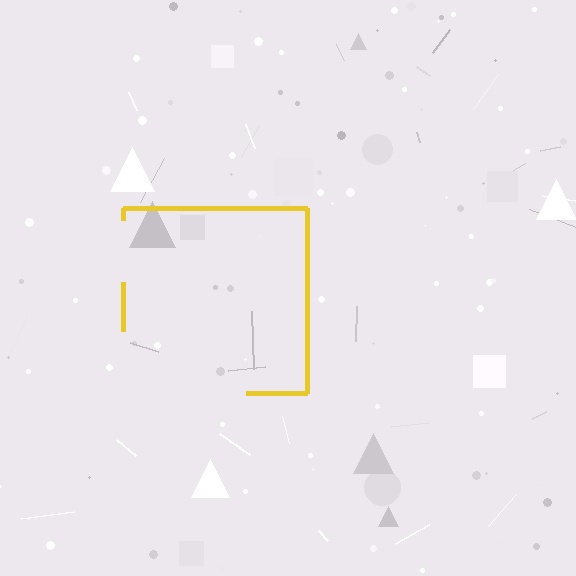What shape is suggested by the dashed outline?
The dashed outline suggests a square.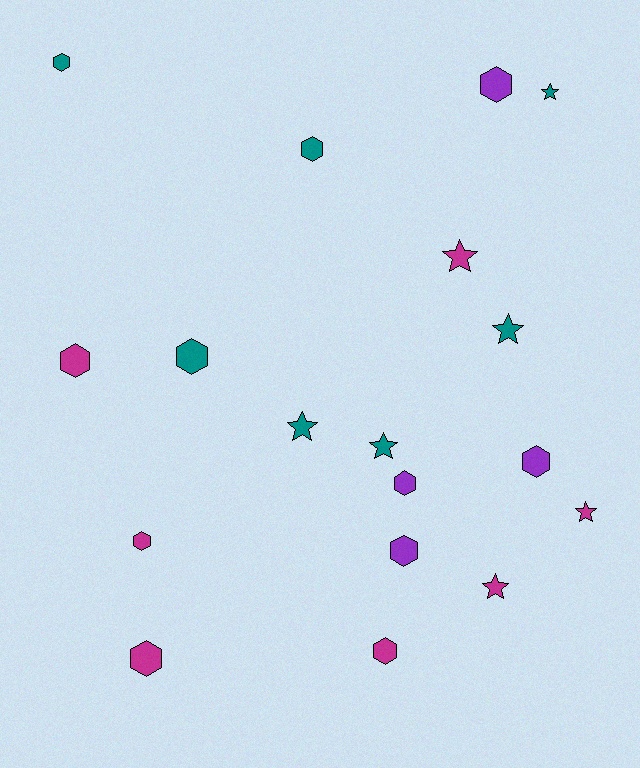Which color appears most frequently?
Magenta, with 7 objects.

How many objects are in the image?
There are 18 objects.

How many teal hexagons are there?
There are 3 teal hexagons.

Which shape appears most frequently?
Hexagon, with 11 objects.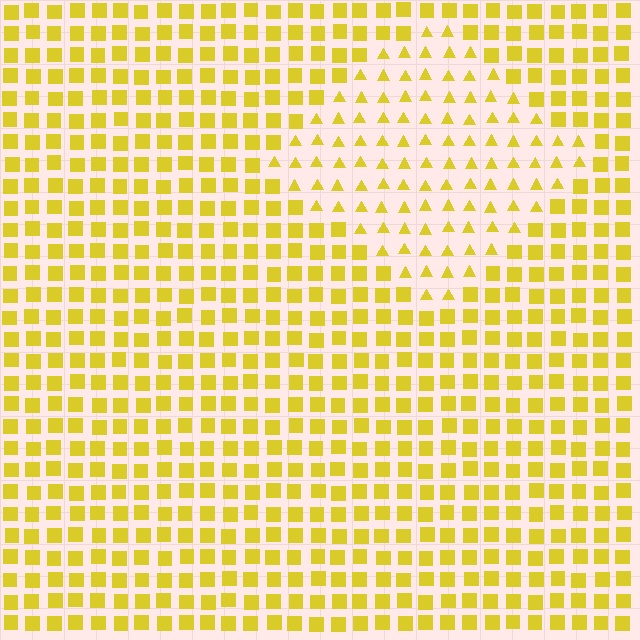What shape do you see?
I see a diamond.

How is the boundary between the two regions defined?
The boundary is defined by a change in element shape: triangles inside vs. squares outside. All elements share the same color and spacing.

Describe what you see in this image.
The image is filled with small yellow elements arranged in a uniform grid. A diamond-shaped region contains triangles, while the surrounding area contains squares. The boundary is defined purely by the change in element shape.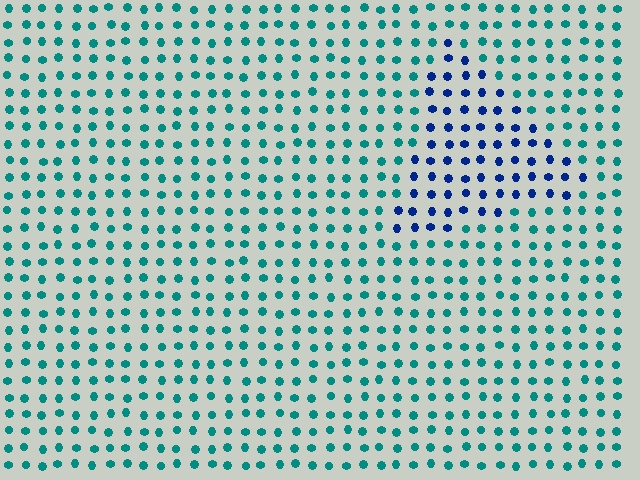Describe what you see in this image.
The image is filled with small teal elements in a uniform arrangement. A triangle-shaped region is visible where the elements are tinted to a slightly different hue, forming a subtle color boundary.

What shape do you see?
I see a triangle.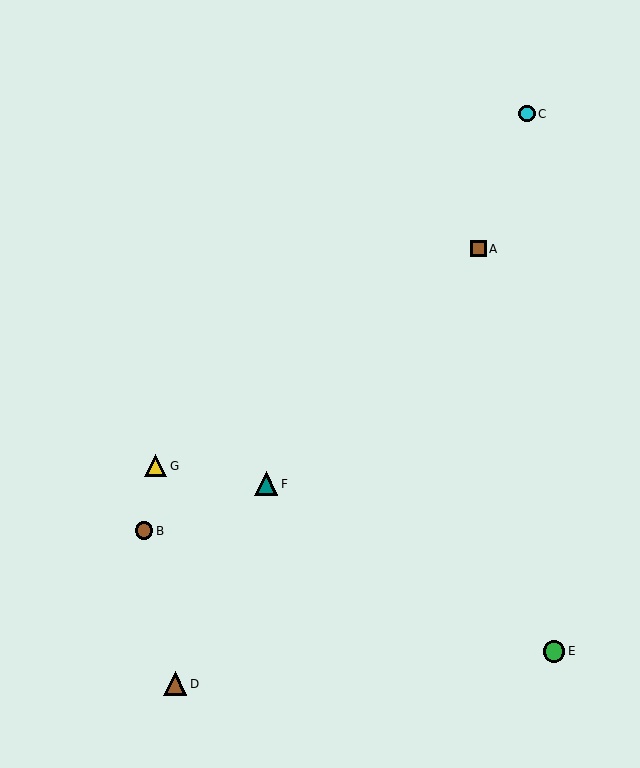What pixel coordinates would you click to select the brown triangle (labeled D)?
Click at (175, 684) to select the brown triangle D.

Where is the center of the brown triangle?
The center of the brown triangle is at (175, 684).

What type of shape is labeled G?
Shape G is a yellow triangle.